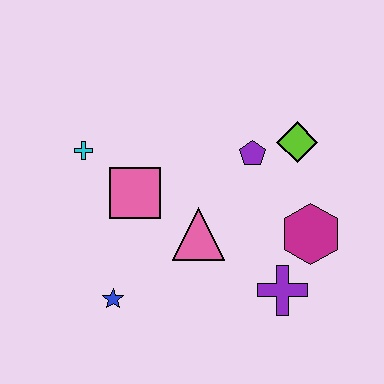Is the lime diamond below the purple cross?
No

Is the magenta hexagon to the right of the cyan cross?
Yes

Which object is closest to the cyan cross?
The pink square is closest to the cyan cross.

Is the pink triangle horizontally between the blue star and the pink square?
No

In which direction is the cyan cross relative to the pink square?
The cyan cross is to the left of the pink square.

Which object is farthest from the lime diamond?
The blue star is farthest from the lime diamond.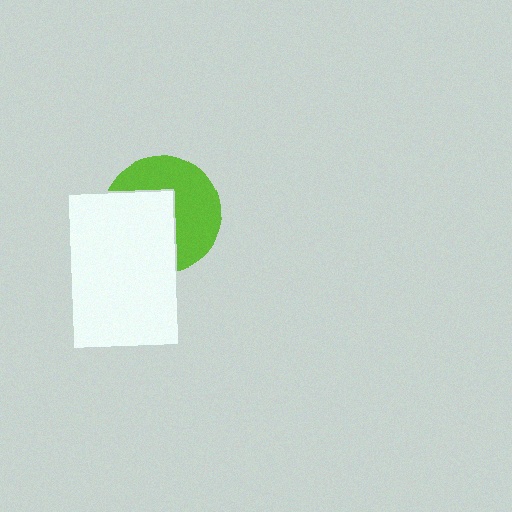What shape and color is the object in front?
The object in front is a white rectangle.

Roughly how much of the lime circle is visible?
About half of it is visible (roughly 51%).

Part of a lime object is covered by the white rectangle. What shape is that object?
It is a circle.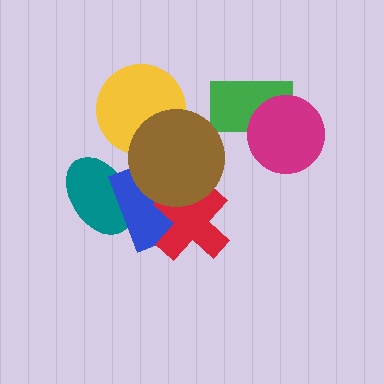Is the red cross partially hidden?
Yes, it is partially covered by another shape.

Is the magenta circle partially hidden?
No, no other shape covers it.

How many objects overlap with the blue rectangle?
3 objects overlap with the blue rectangle.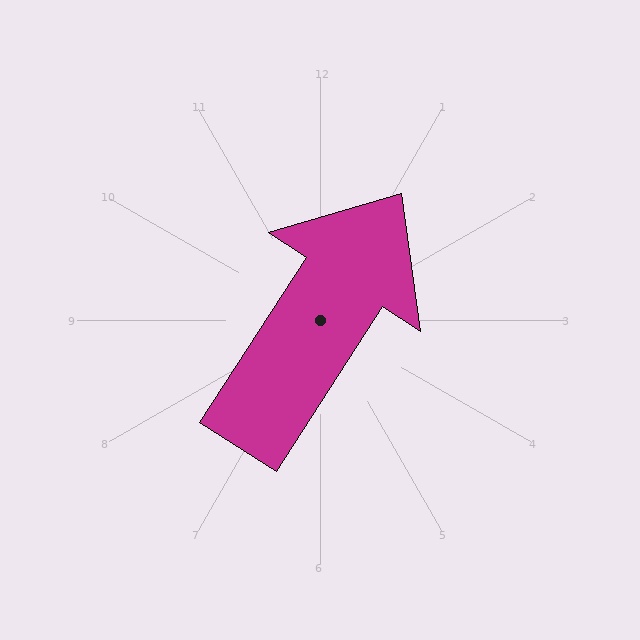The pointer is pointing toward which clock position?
Roughly 1 o'clock.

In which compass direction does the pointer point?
Northeast.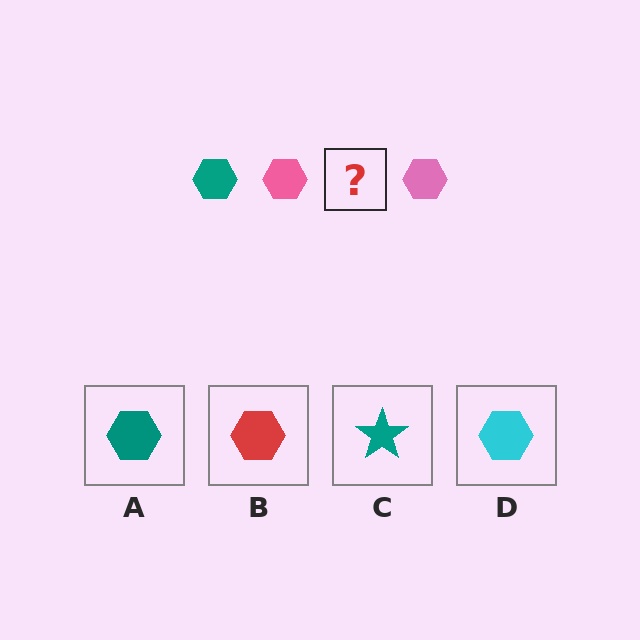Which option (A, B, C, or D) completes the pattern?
A.